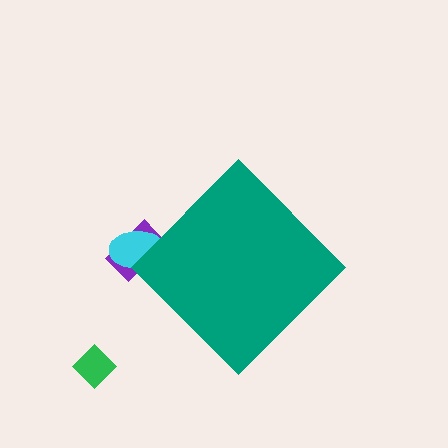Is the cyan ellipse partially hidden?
Yes, the cyan ellipse is partially hidden behind the teal diamond.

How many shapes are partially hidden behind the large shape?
2 shapes are partially hidden.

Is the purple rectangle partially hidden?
Yes, the purple rectangle is partially hidden behind the teal diamond.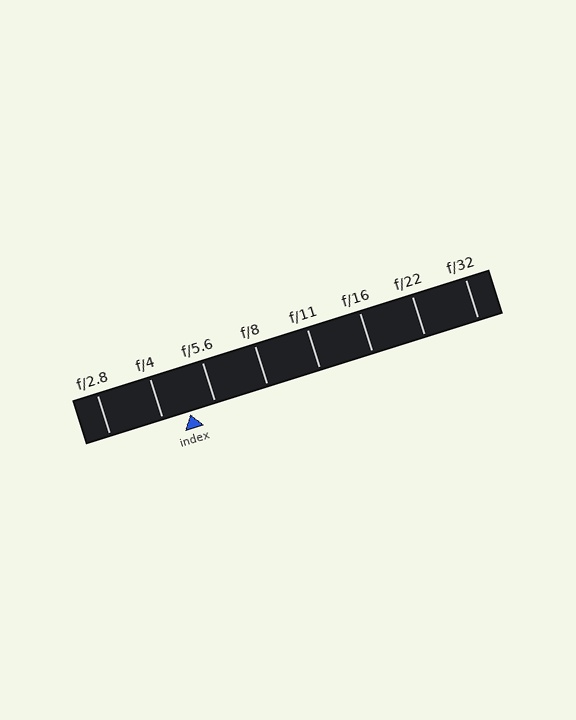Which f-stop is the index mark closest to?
The index mark is closest to f/5.6.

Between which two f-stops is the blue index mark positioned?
The index mark is between f/4 and f/5.6.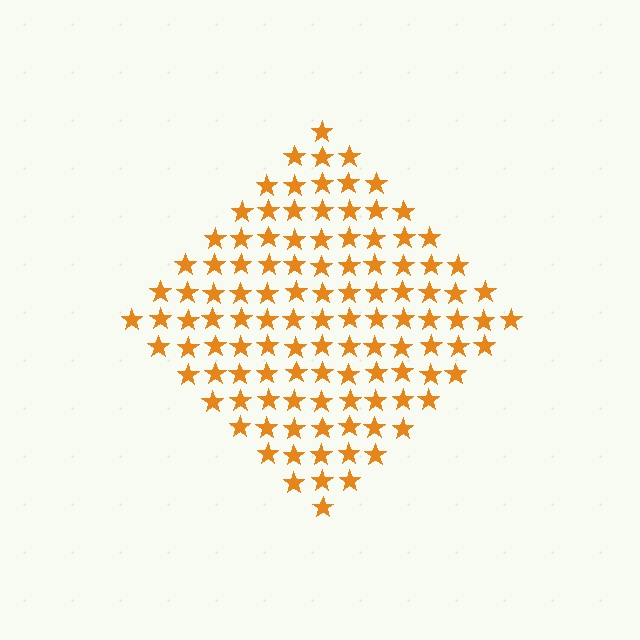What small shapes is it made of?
It is made of small stars.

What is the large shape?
The large shape is a diamond.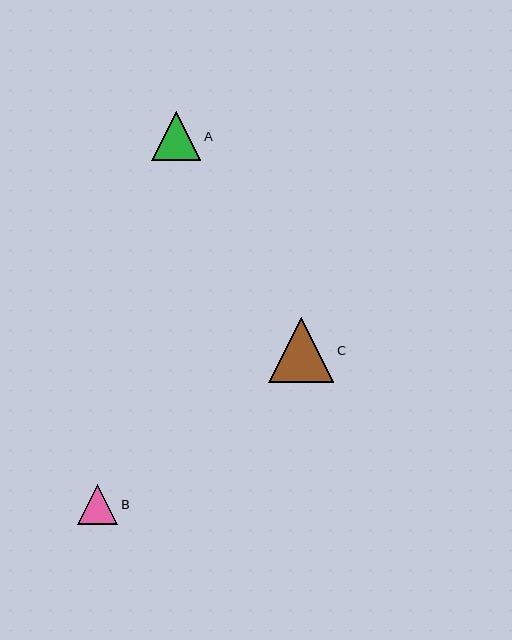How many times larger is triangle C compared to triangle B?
Triangle C is approximately 1.6 times the size of triangle B.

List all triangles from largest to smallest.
From largest to smallest: C, A, B.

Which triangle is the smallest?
Triangle B is the smallest with a size of approximately 40 pixels.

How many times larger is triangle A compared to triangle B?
Triangle A is approximately 1.2 times the size of triangle B.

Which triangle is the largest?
Triangle C is the largest with a size of approximately 65 pixels.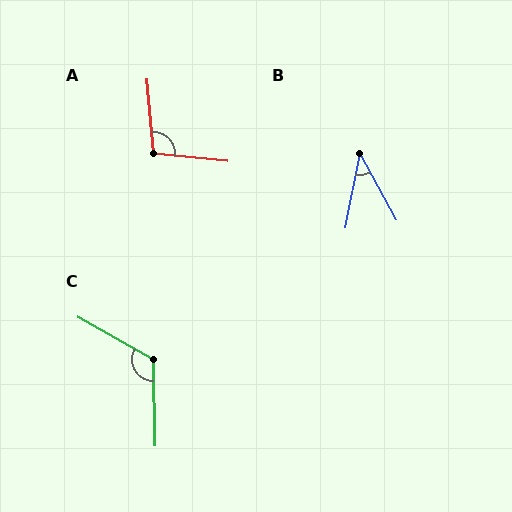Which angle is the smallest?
B, at approximately 39 degrees.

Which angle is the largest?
C, at approximately 121 degrees.